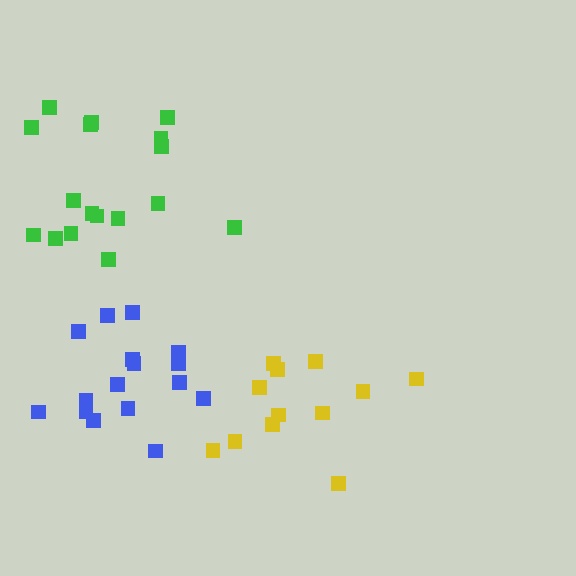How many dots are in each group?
Group 1: 17 dots, Group 2: 16 dots, Group 3: 12 dots (45 total).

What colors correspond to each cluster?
The clusters are colored: green, blue, yellow.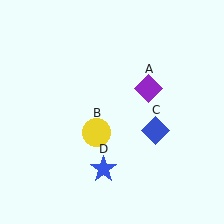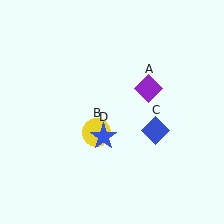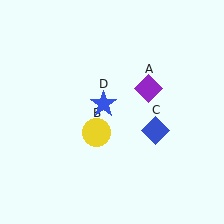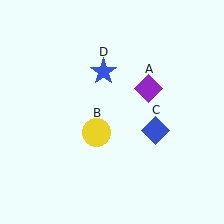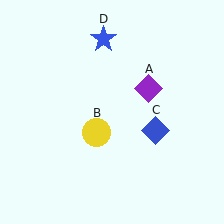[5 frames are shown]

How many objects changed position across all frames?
1 object changed position: blue star (object D).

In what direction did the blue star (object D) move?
The blue star (object D) moved up.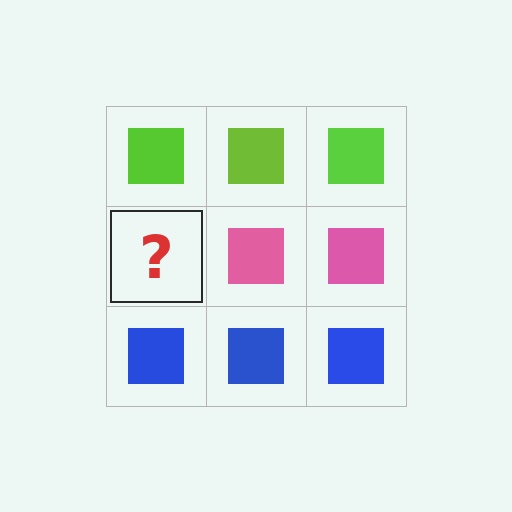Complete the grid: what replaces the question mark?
The question mark should be replaced with a pink square.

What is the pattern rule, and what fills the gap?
The rule is that each row has a consistent color. The gap should be filled with a pink square.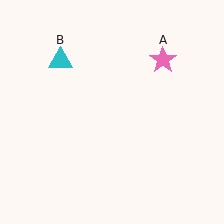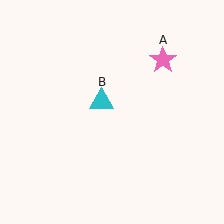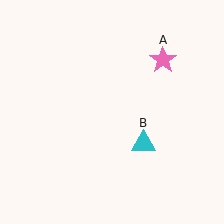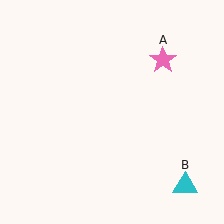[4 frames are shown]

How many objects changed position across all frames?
1 object changed position: cyan triangle (object B).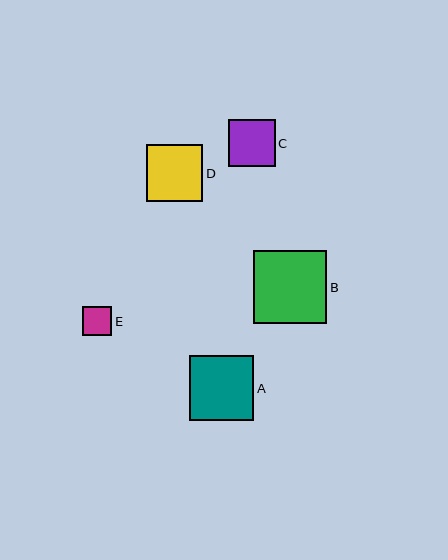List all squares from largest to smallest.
From largest to smallest: B, A, D, C, E.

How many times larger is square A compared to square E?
Square A is approximately 2.2 times the size of square E.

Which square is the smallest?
Square E is the smallest with a size of approximately 29 pixels.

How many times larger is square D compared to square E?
Square D is approximately 1.9 times the size of square E.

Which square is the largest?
Square B is the largest with a size of approximately 73 pixels.